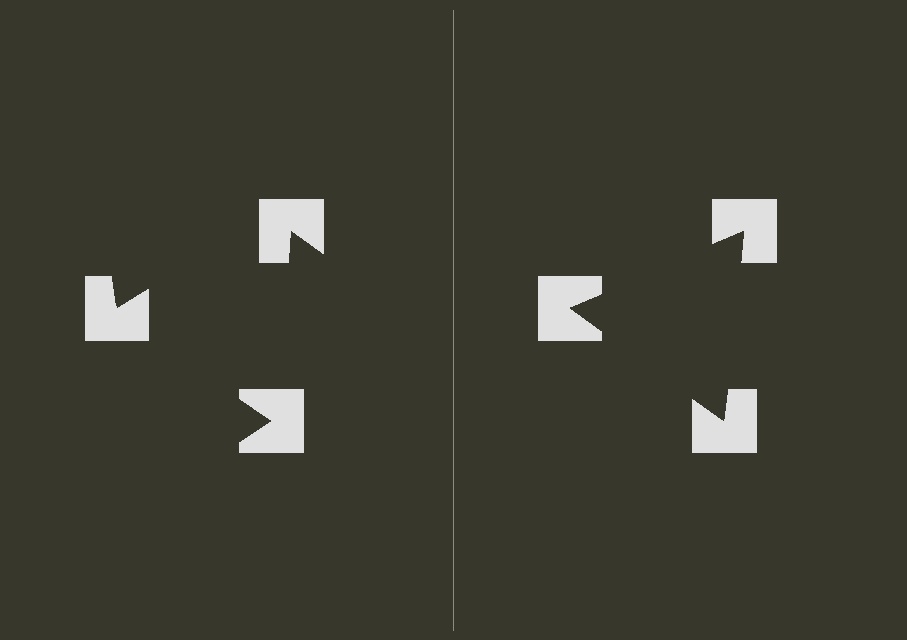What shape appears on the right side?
An illusory triangle.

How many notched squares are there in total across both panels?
6 — 3 on each side.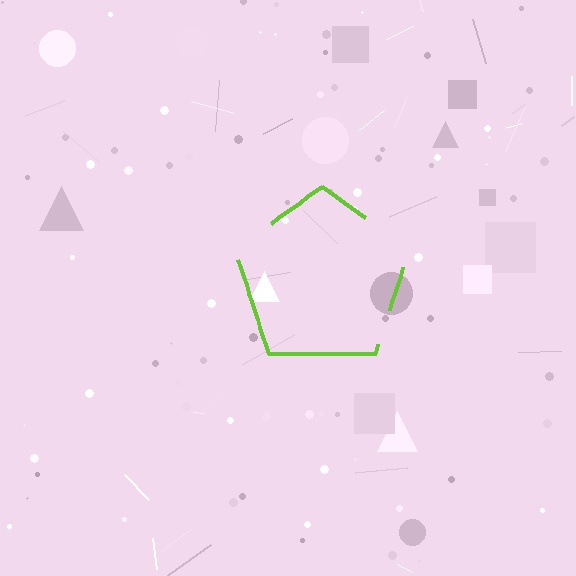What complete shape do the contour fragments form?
The contour fragments form a pentagon.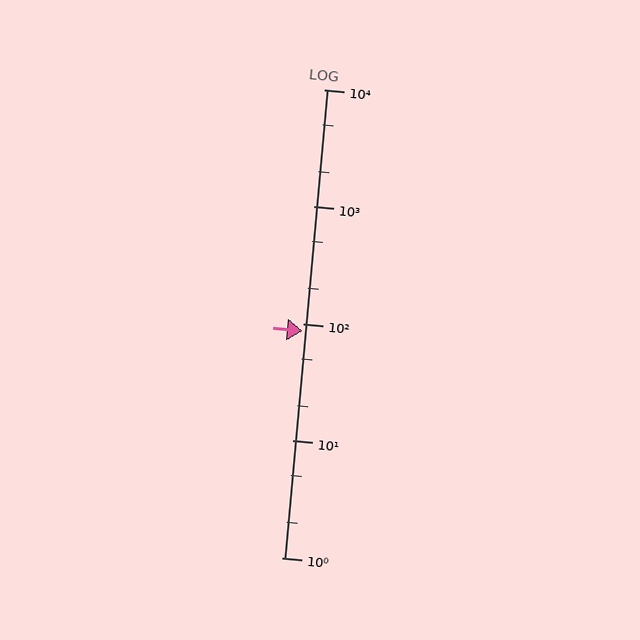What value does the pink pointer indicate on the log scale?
The pointer indicates approximately 86.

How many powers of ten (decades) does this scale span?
The scale spans 4 decades, from 1 to 10000.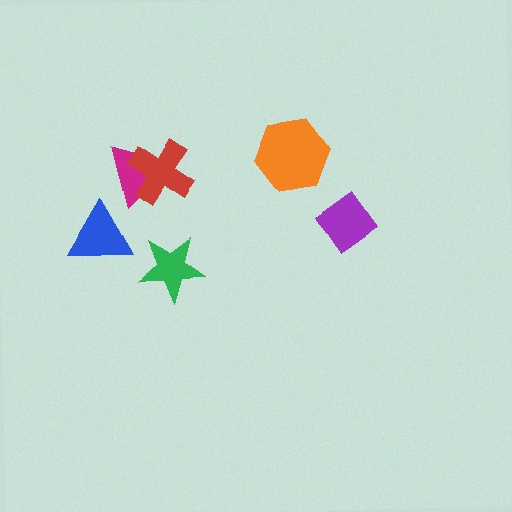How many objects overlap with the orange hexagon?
0 objects overlap with the orange hexagon.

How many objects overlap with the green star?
0 objects overlap with the green star.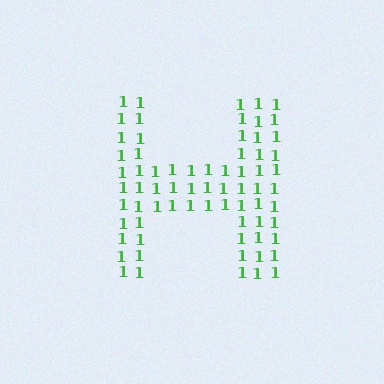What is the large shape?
The large shape is the letter H.